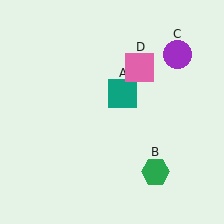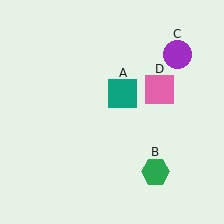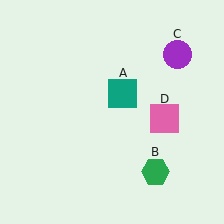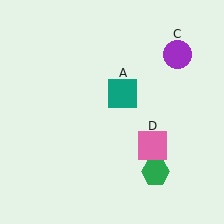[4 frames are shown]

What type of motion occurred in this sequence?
The pink square (object D) rotated clockwise around the center of the scene.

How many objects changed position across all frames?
1 object changed position: pink square (object D).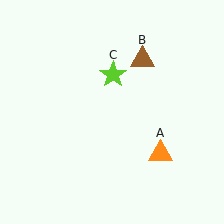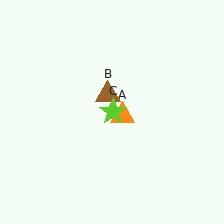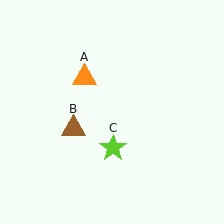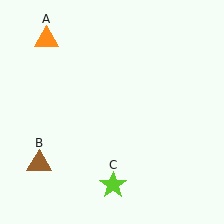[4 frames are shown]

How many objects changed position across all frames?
3 objects changed position: orange triangle (object A), brown triangle (object B), lime star (object C).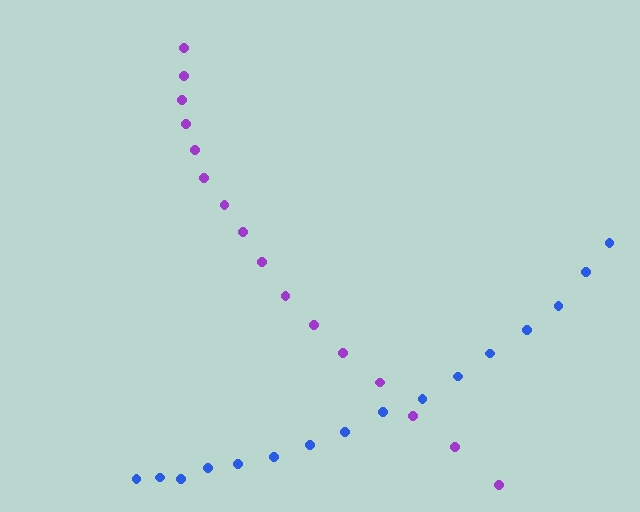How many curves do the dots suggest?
There are 2 distinct paths.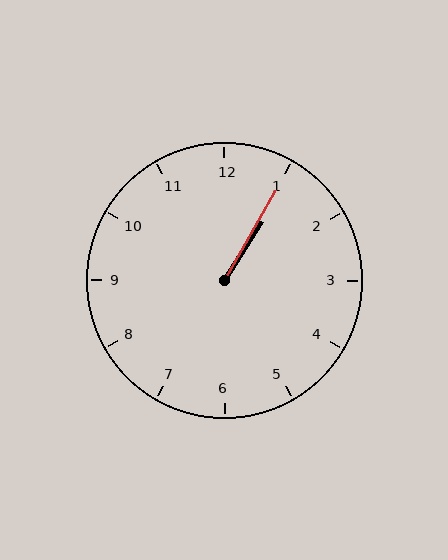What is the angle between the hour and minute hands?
Approximately 2 degrees.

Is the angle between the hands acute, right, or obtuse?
It is acute.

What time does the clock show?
1:05.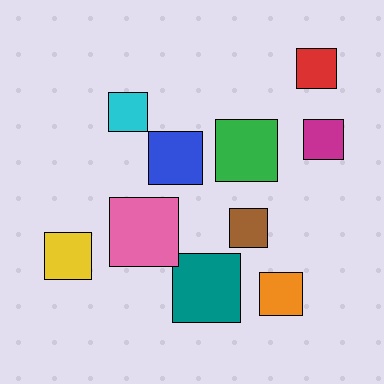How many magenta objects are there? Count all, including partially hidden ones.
There is 1 magenta object.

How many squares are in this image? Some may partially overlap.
There are 10 squares.